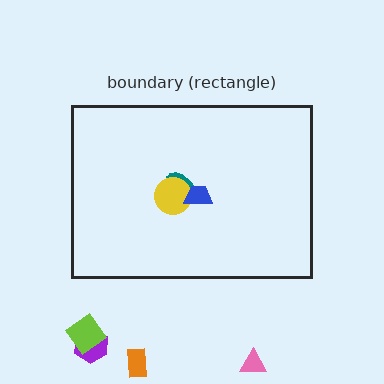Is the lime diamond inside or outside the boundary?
Outside.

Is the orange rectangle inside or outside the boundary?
Outside.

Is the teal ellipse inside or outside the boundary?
Inside.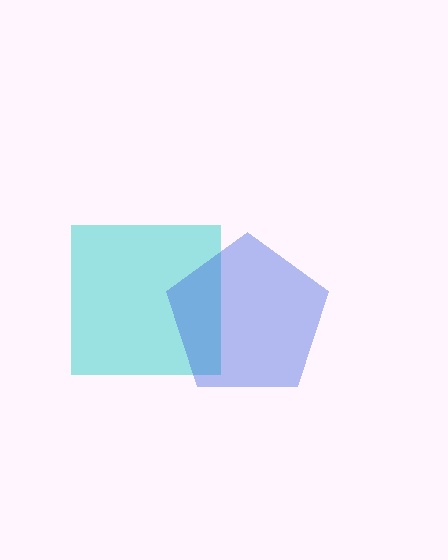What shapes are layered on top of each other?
The layered shapes are: a cyan square, a blue pentagon.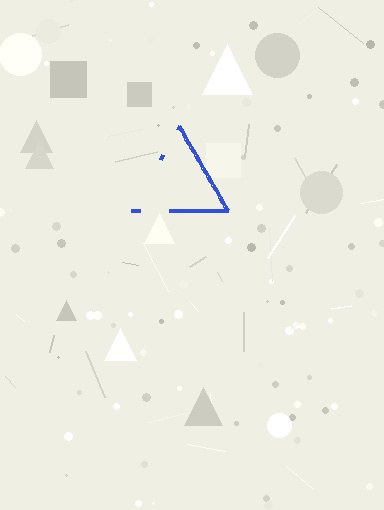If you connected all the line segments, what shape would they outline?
They would outline a triangle.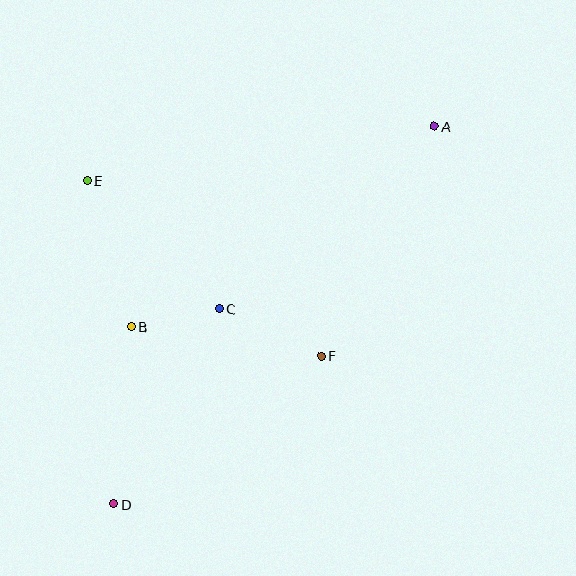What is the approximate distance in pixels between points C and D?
The distance between C and D is approximately 222 pixels.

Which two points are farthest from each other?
Points A and D are farthest from each other.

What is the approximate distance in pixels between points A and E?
The distance between A and E is approximately 351 pixels.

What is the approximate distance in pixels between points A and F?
The distance between A and F is approximately 256 pixels.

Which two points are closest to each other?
Points B and C are closest to each other.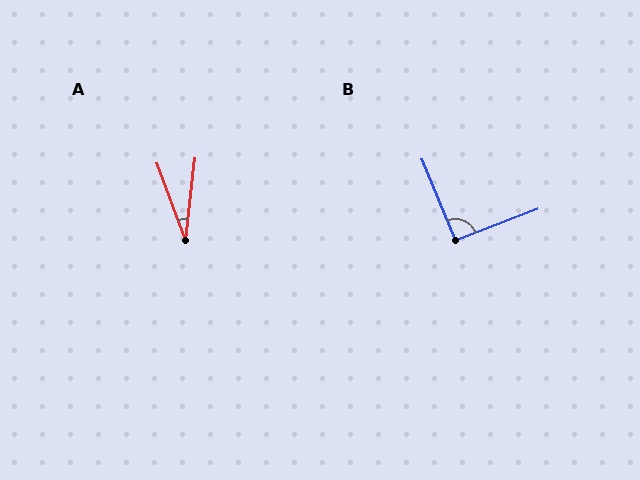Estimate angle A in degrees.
Approximately 27 degrees.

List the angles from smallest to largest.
A (27°), B (91°).